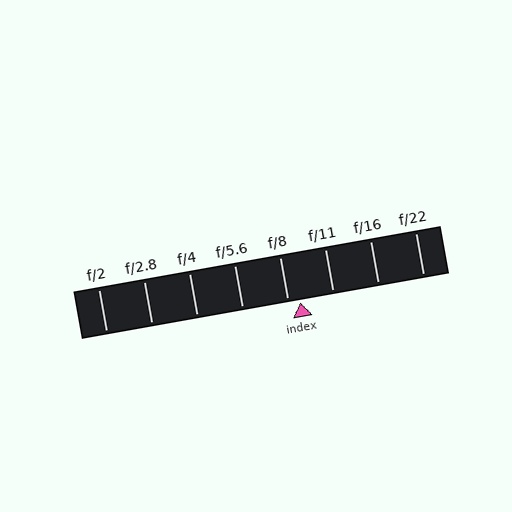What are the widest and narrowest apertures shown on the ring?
The widest aperture shown is f/2 and the narrowest is f/22.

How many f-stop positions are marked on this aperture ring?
There are 8 f-stop positions marked.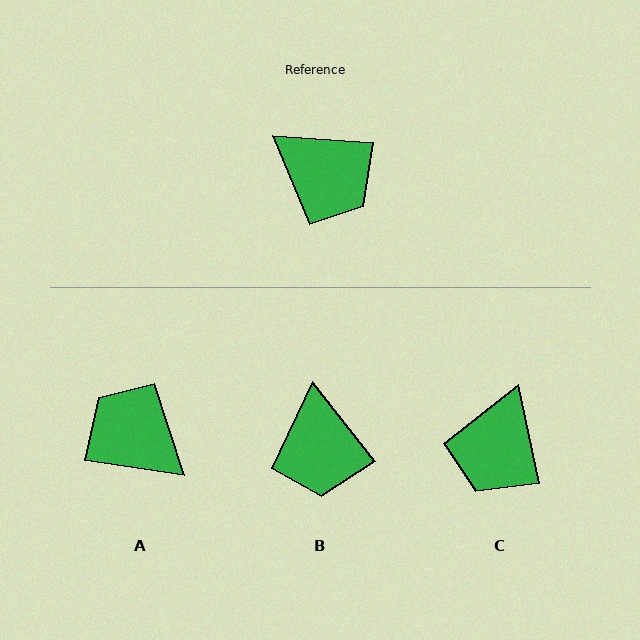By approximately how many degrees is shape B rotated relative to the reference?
Approximately 48 degrees clockwise.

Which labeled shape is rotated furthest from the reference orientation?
A, about 176 degrees away.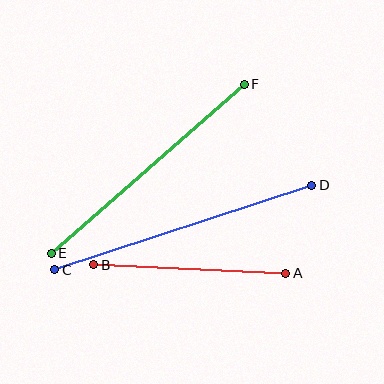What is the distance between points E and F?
The distance is approximately 256 pixels.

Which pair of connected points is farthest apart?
Points C and D are farthest apart.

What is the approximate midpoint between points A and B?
The midpoint is at approximately (190, 269) pixels.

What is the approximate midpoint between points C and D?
The midpoint is at approximately (183, 227) pixels.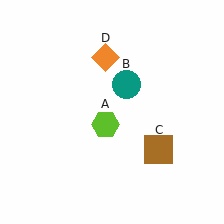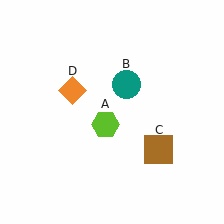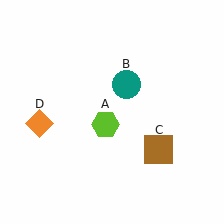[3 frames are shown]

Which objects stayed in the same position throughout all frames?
Lime hexagon (object A) and teal circle (object B) and brown square (object C) remained stationary.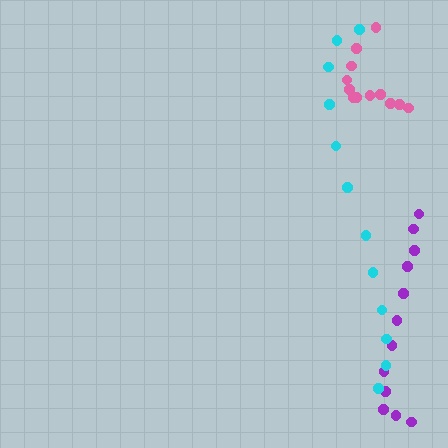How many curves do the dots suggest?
There are 3 distinct paths.